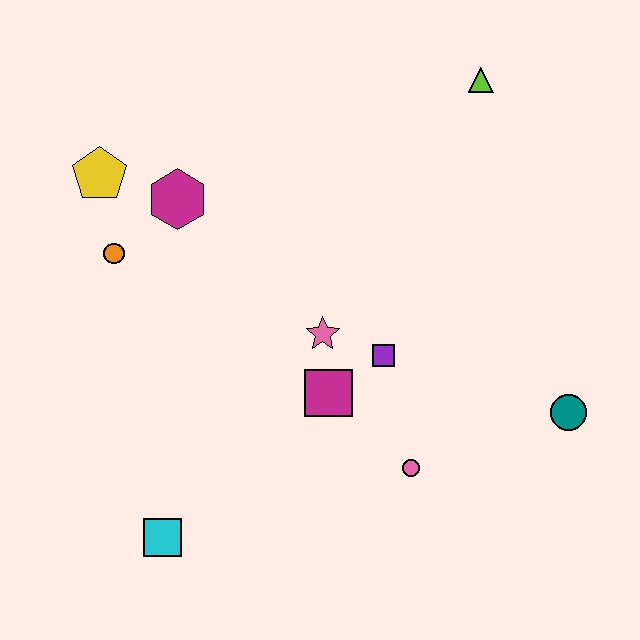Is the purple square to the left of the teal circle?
Yes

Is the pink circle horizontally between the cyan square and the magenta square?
No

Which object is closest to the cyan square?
The magenta square is closest to the cyan square.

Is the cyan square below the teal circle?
Yes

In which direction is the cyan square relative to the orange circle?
The cyan square is below the orange circle.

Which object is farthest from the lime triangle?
The cyan square is farthest from the lime triangle.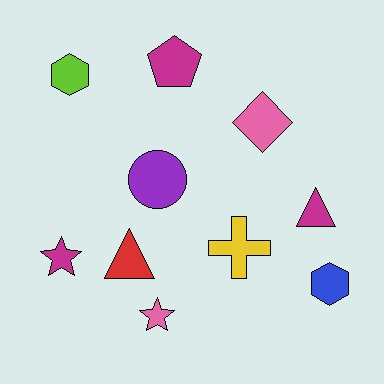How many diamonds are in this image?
There is 1 diamond.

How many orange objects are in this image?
There are no orange objects.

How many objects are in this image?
There are 10 objects.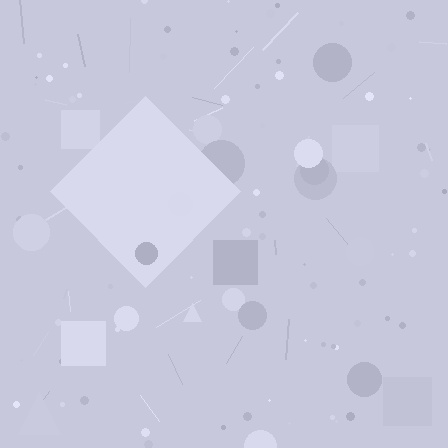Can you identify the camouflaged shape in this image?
The camouflaged shape is a diamond.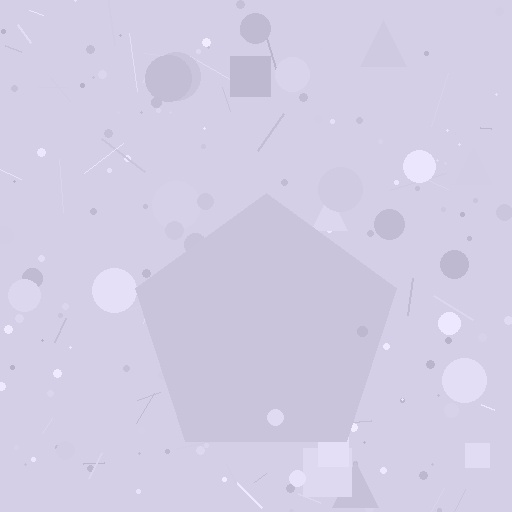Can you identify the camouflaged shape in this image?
The camouflaged shape is a pentagon.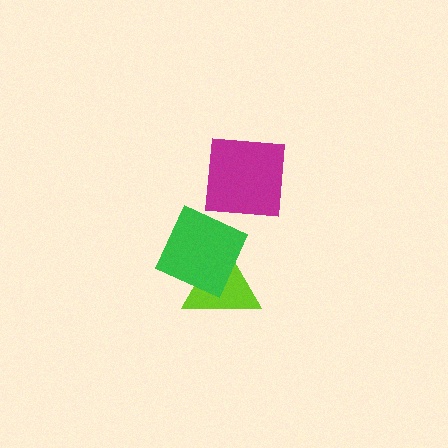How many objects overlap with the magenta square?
0 objects overlap with the magenta square.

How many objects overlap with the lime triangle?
1 object overlaps with the lime triangle.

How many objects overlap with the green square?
1 object overlaps with the green square.